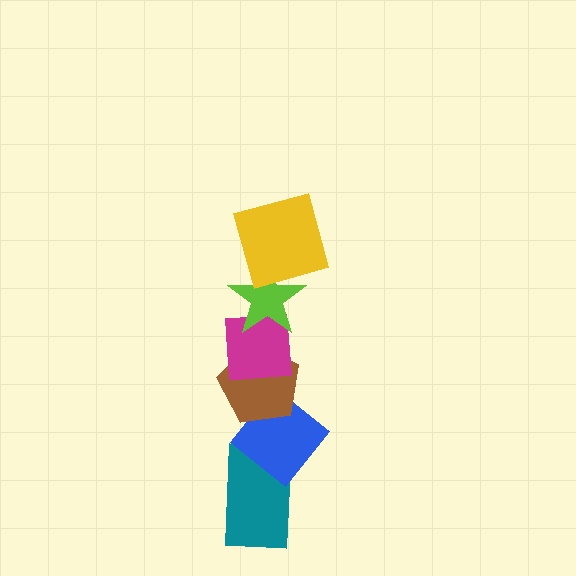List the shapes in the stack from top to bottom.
From top to bottom: the yellow square, the lime star, the magenta square, the brown pentagon, the blue diamond, the teal rectangle.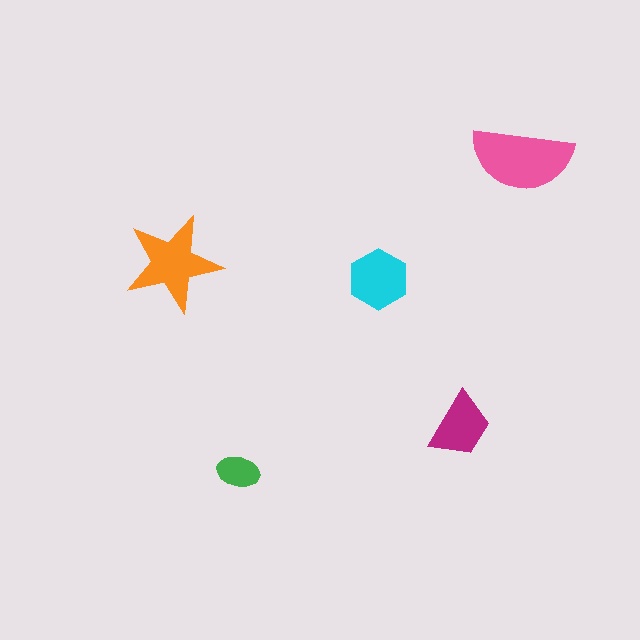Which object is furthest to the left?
The orange star is leftmost.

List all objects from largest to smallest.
The pink semicircle, the orange star, the cyan hexagon, the magenta trapezoid, the green ellipse.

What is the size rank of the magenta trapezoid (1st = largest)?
4th.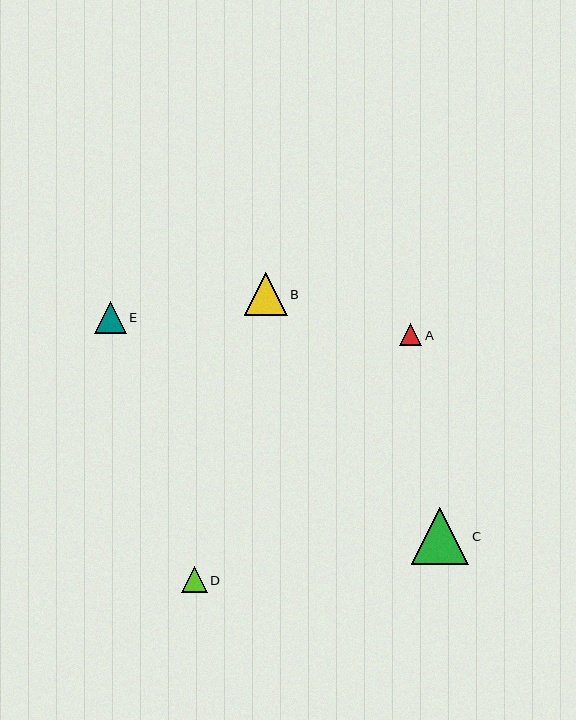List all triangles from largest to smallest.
From largest to smallest: C, B, E, D, A.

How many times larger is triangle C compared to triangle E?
Triangle C is approximately 1.8 times the size of triangle E.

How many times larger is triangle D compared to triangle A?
Triangle D is approximately 1.2 times the size of triangle A.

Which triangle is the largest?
Triangle C is the largest with a size of approximately 58 pixels.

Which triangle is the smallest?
Triangle A is the smallest with a size of approximately 22 pixels.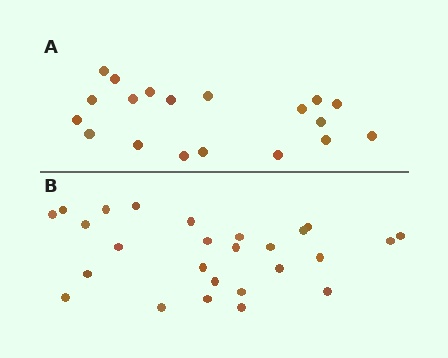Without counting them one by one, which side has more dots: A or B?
Region B (the bottom region) has more dots.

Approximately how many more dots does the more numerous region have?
Region B has roughly 8 or so more dots than region A.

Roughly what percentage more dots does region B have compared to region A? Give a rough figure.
About 35% more.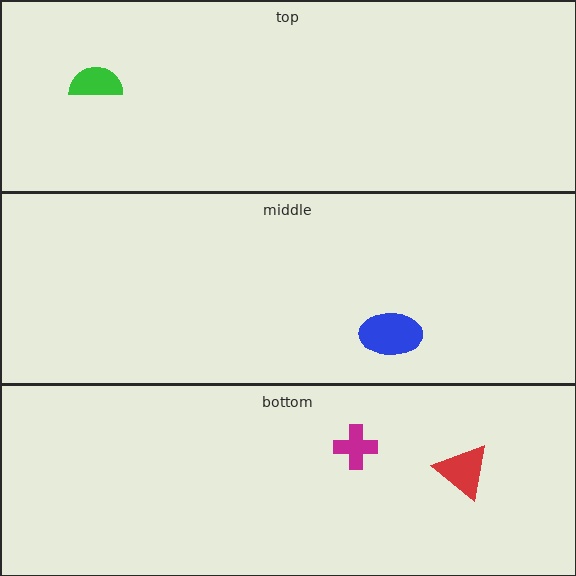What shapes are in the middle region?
The blue ellipse.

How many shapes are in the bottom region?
2.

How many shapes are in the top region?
1.